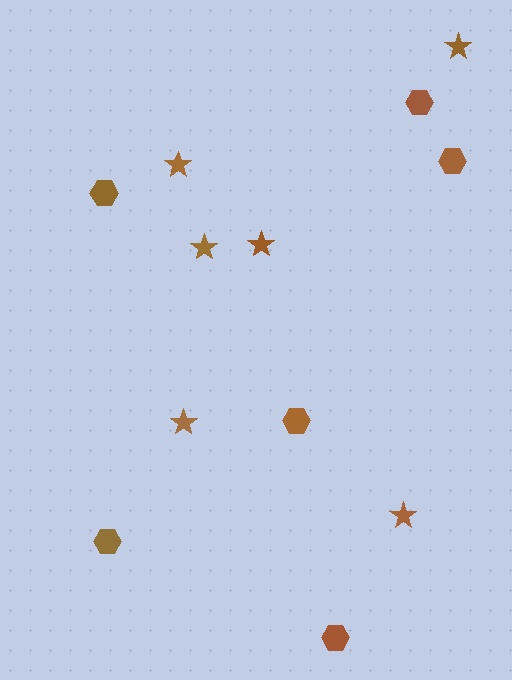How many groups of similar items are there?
There are 2 groups: one group of stars (6) and one group of hexagons (6).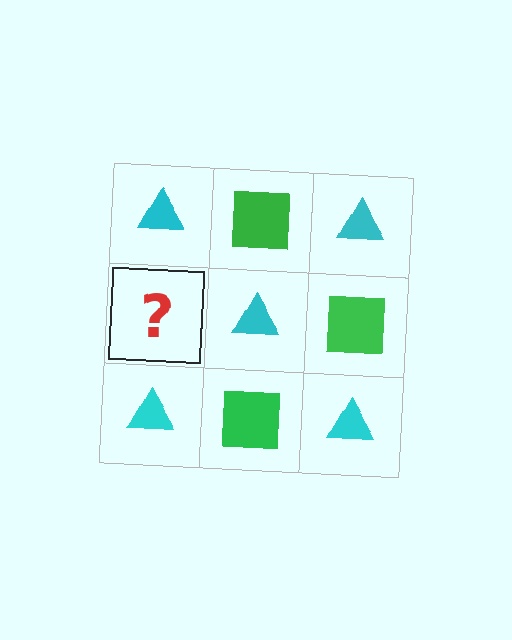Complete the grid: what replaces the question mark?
The question mark should be replaced with a green square.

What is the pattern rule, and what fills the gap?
The rule is that it alternates cyan triangle and green square in a checkerboard pattern. The gap should be filled with a green square.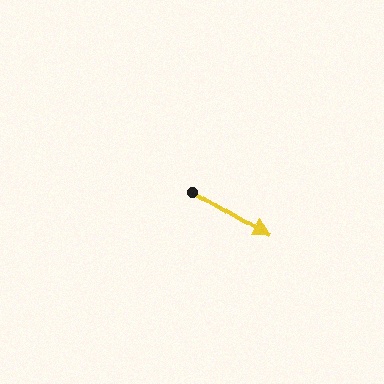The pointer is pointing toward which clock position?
Roughly 4 o'clock.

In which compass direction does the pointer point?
Southeast.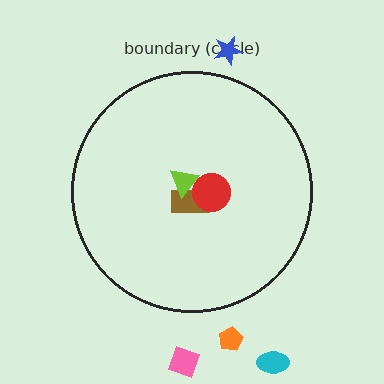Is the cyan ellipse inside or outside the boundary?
Outside.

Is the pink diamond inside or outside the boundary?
Outside.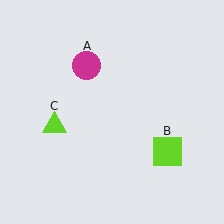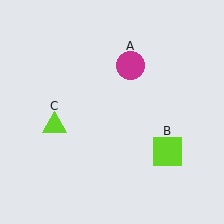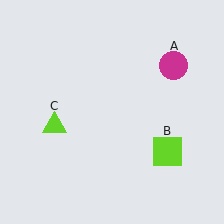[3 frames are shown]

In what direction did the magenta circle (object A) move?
The magenta circle (object A) moved right.